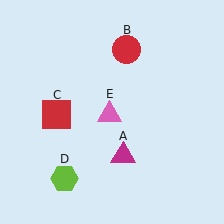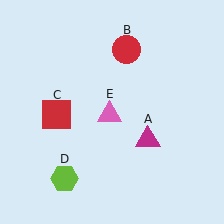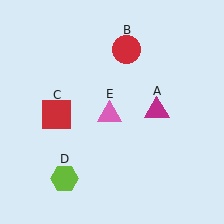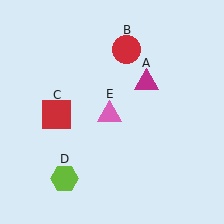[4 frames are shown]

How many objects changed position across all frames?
1 object changed position: magenta triangle (object A).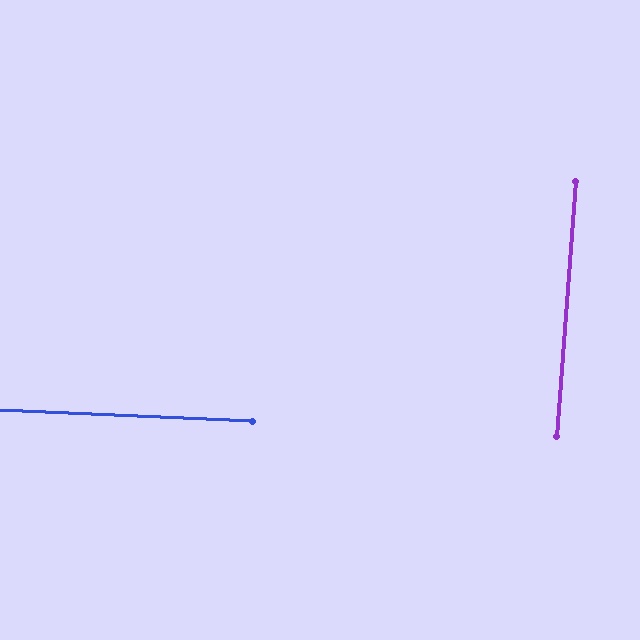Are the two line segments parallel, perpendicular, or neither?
Perpendicular — they meet at approximately 88°.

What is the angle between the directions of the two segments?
Approximately 88 degrees.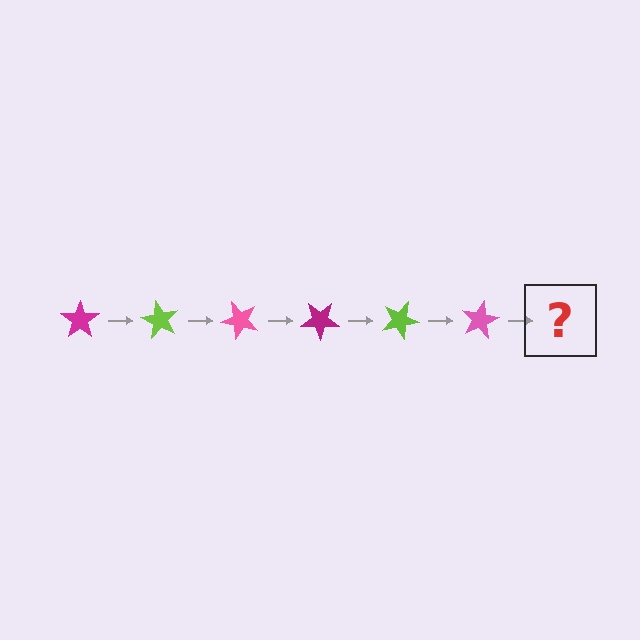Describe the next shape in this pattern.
It should be a magenta star, rotated 360 degrees from the start.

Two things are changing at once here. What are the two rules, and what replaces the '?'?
The two rules are that it rotates 60 degrees each step and the color cycles through magenta, lime, and pink. The '?' should be a magenta star, rotated 360 degrees from the start.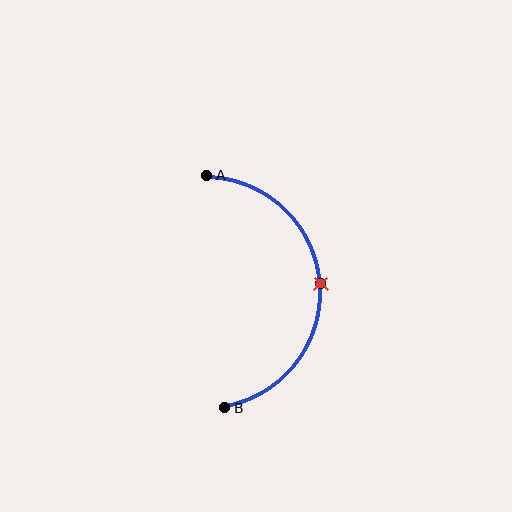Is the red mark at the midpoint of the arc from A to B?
Yes. The red mark lies on the arc at equal arc-length from both A and B — it is the arc midpoint.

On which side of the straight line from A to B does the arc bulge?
The arc bulges to the right of the straight line connecting A and B.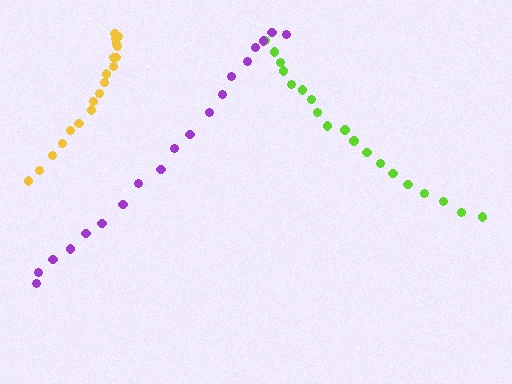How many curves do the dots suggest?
There are 3 distinct paths.